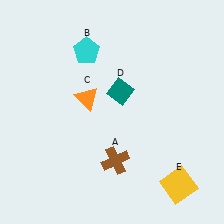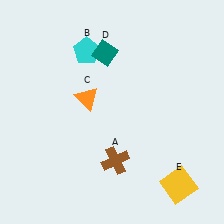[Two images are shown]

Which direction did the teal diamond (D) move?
The teal diamond (D) moved up.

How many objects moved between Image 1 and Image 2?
1 object moved between the two images.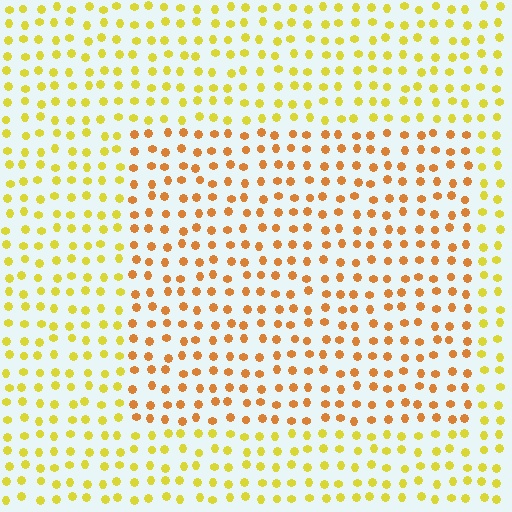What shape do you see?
I see a rectangle.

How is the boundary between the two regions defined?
The boundary is defined purely by a slight shift in hue (about 32 degrees). Spacing, size, and orientation are identical on both sides.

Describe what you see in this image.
The image is filled with small yellow elements in a uniform arrangement. A rectangle-shaped region is visible where the elements are tinted to a slightly different hue, forming a subtle color boundary.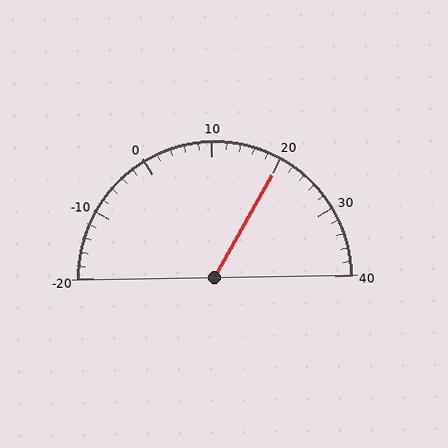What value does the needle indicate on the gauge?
The needle indicates approximately 20.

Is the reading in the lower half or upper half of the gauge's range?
The reading is in the upper half of the range (-20 to 40).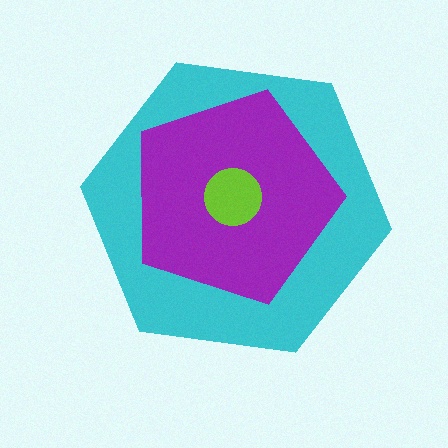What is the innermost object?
The lime circle.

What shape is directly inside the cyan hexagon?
The purple pentagon.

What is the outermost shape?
The cyan hexagon.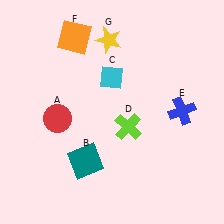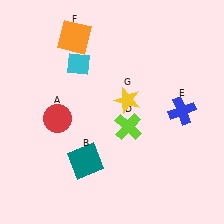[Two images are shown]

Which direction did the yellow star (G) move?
The yellow star (G) moved down.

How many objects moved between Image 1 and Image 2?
2 objects moved between the two images.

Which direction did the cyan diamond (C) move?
The cyan diamond (C) moved left.